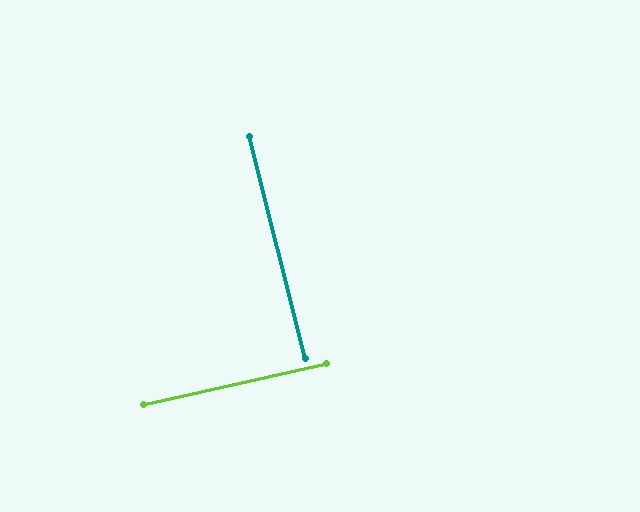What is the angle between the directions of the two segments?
Approximately 89 degrees.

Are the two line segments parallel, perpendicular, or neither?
Perpendicular — they meet at approximately 89°.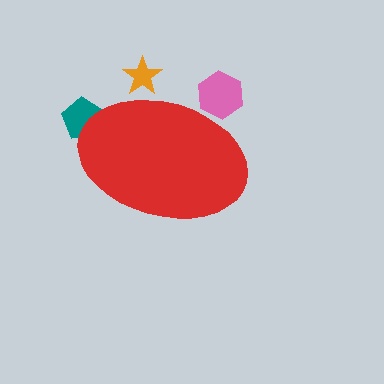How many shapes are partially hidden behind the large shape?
3 shapes are partially hidden.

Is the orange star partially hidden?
Yes, the orange star is partially hidden behind the red ellipse.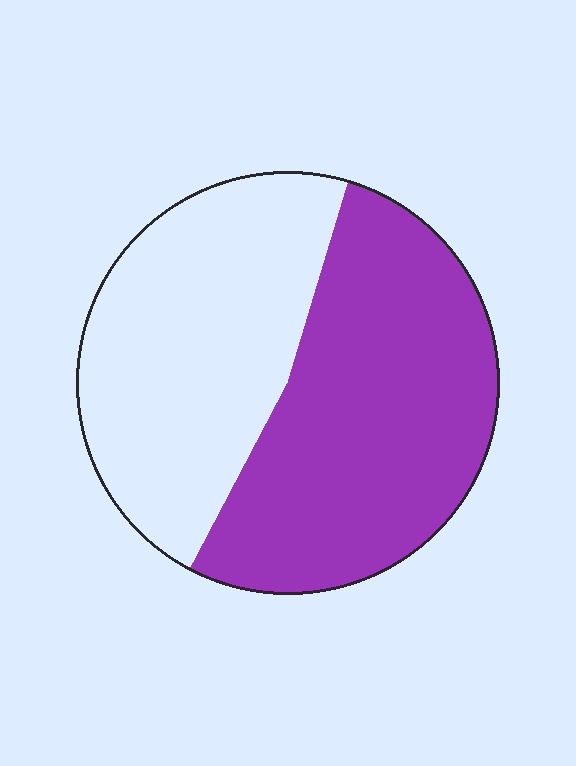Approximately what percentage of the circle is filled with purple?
Approximately 55%.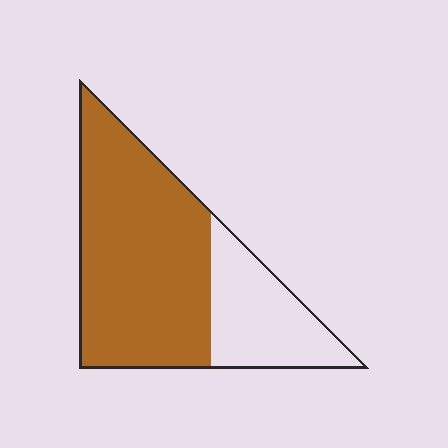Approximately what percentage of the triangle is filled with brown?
Approximately 70%.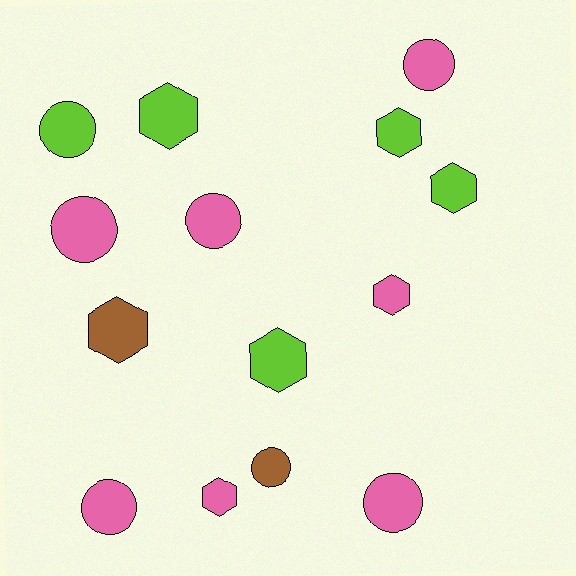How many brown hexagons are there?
There is 1 brown hexagon.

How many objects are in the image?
There are 14 objects.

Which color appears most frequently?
Pink, with 7 objects.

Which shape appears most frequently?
Circle, with 7 objects.